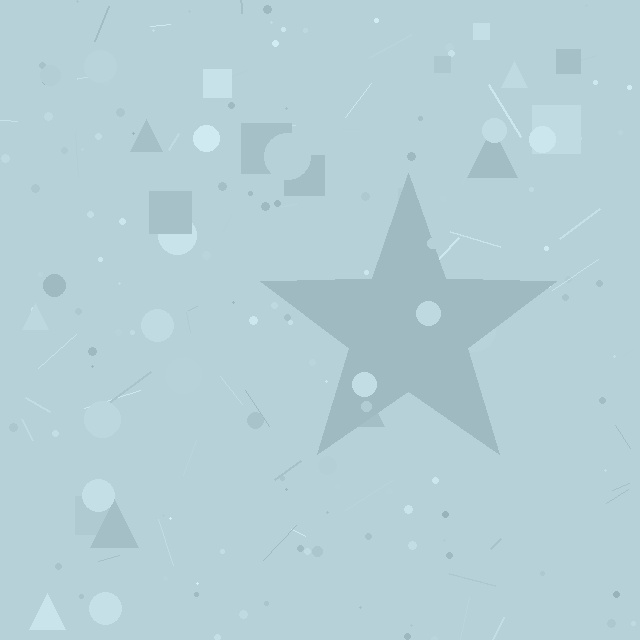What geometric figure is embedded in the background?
A star is embedded in the background.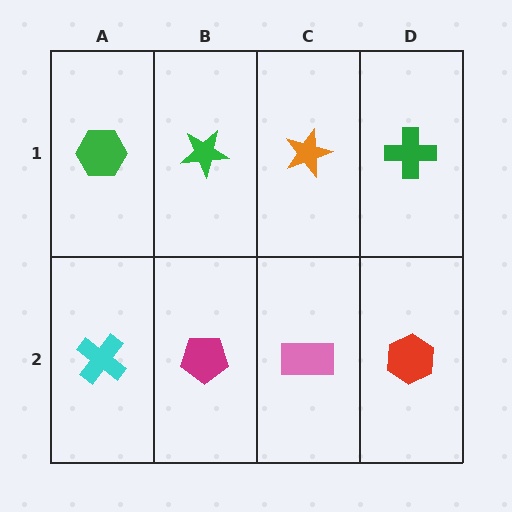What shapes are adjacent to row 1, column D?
A red hexagon (row 2, column D), an orange star (row 1, column C).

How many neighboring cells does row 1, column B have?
3.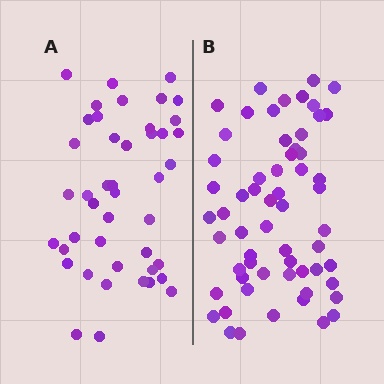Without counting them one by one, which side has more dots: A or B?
Region B (the right region) has more dots.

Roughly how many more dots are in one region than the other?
Region B has approximately 15 more dots than region A.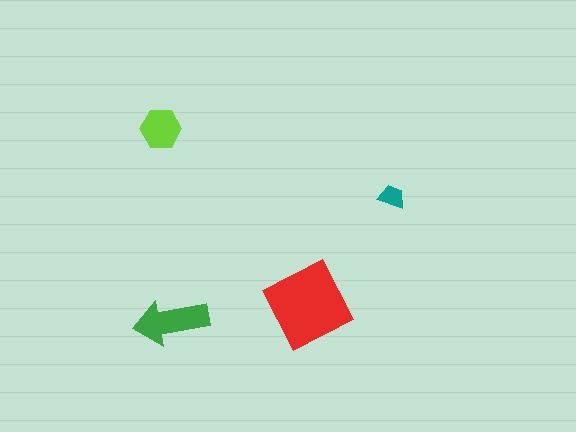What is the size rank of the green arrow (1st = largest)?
2nd.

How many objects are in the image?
There are 4 objects in the image.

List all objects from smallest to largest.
The teal trapezoid, the lime hexagon, the green arrow, the red diamond.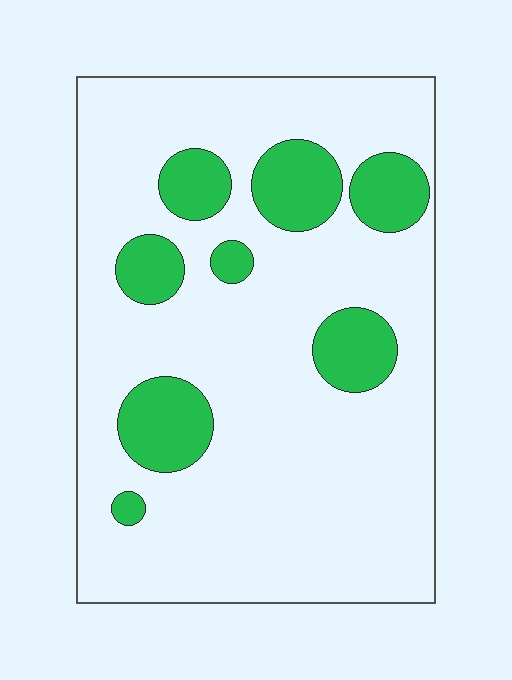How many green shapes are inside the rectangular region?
8.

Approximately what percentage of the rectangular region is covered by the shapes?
Approximately 20%.